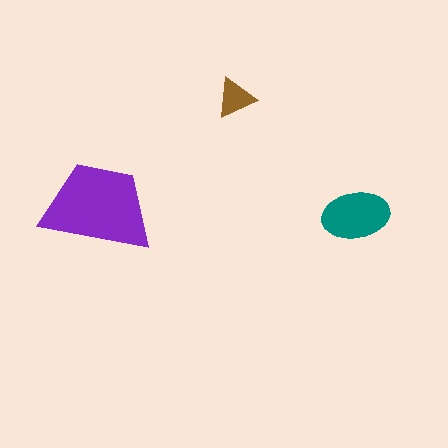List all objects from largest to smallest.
The purple trapezoid, the teal ellipse, the brown triangle.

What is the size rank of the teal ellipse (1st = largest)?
2nd.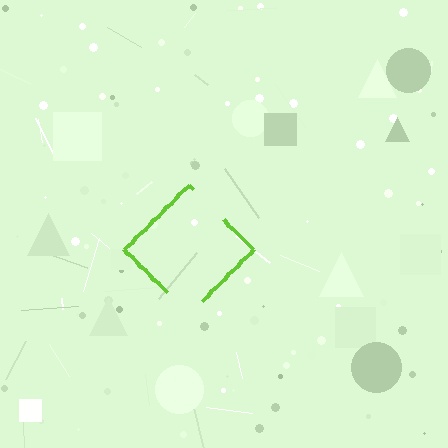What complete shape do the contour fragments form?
The contour fragments form a diamond.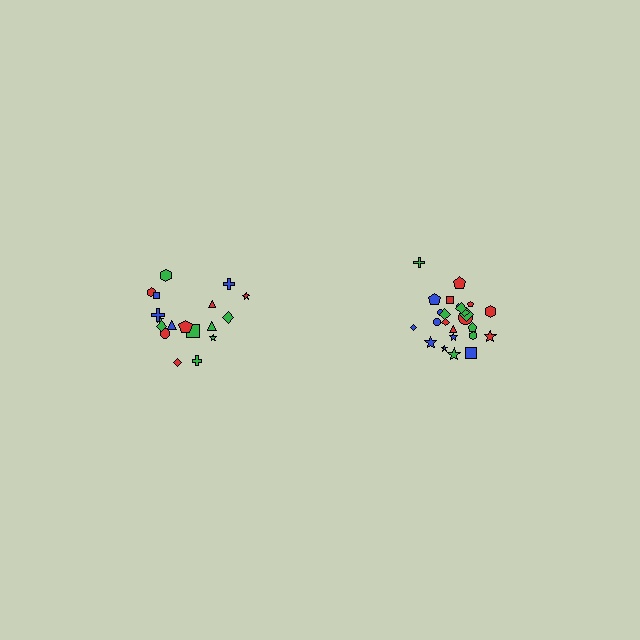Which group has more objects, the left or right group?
The right group.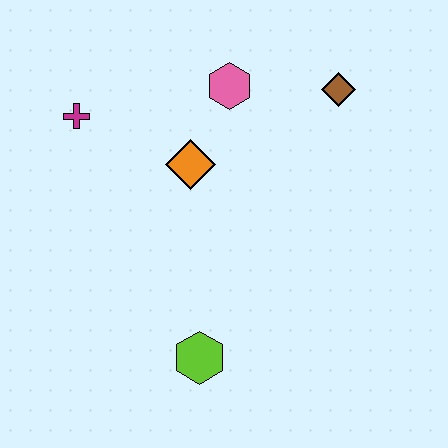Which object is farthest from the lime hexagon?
The brown diamond is farthest from the lime hexagon.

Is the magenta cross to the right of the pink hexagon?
No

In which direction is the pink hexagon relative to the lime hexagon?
The pink hexagon is above the lime hexagon.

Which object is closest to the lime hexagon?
The orange diamond is closest to the lime hexagon.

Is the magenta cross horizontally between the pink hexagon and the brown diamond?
No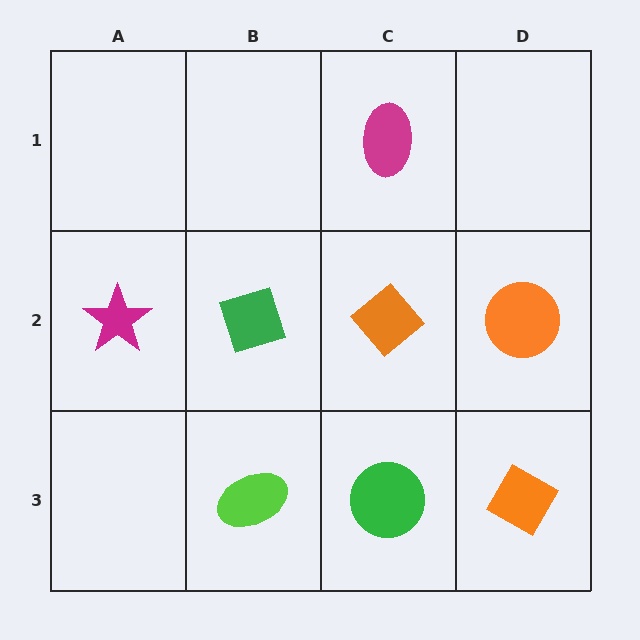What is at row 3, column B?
A lime ellipse.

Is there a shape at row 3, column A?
No, that cell is empty.